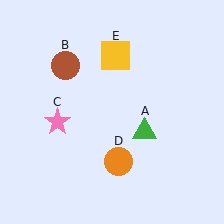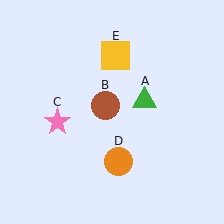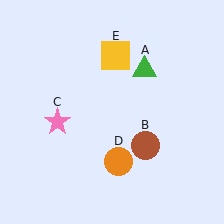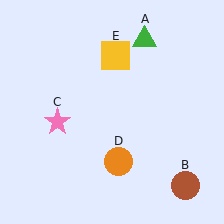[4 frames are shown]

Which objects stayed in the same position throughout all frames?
Pink star (object C) and orange circle (object D) and yellow square (object E) remained stationary.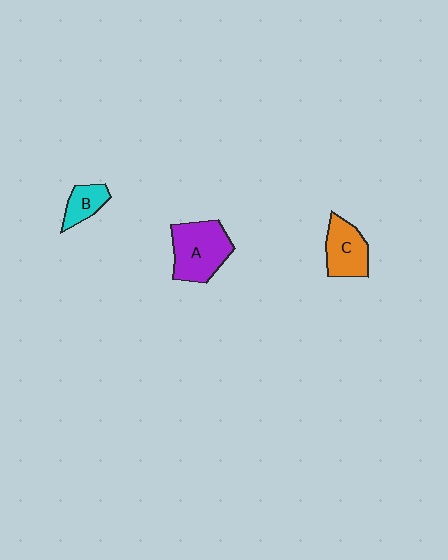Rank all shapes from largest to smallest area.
From largest to smallest: A (purple), C (orange), B (cyan).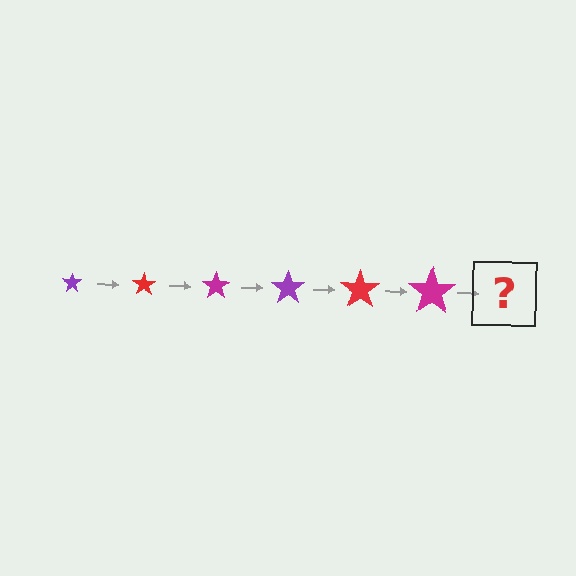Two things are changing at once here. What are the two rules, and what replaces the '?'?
The two rules are that the star grows larger each step and the color cycles through purple, red, and magenta. The '?' should be a purple star, larger than the previous one.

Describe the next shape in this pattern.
It should be a purple star, larger than the previous one.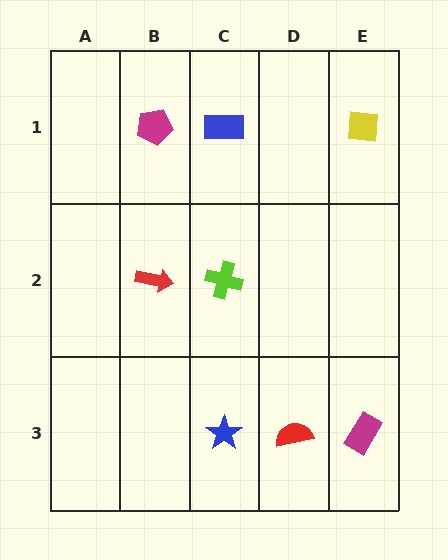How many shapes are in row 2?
2 shapes.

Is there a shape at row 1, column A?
No, that cell is empty.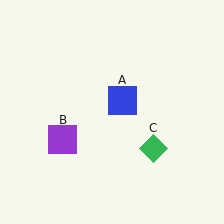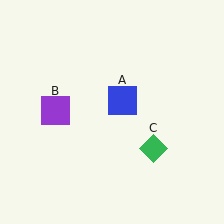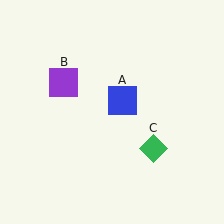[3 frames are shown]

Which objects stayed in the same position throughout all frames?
Blue square (object A) and green diamond (object C) remained stationary.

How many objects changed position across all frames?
1 object changed position: purple square (object B).